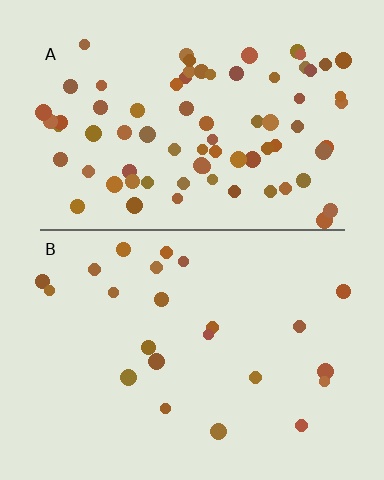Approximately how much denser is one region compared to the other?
Approximately 3.3× — region A over region B.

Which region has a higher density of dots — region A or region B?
A (the top).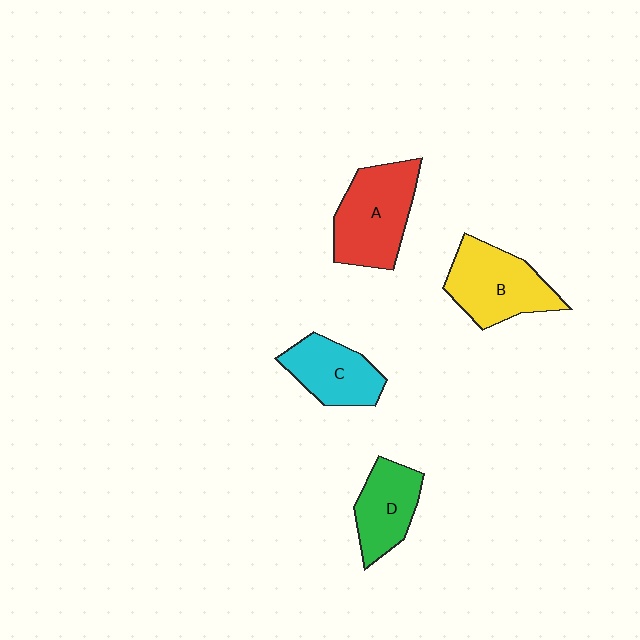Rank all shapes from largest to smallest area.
From largest to smallest: A (red), B (yellow), C (cyan), D (green).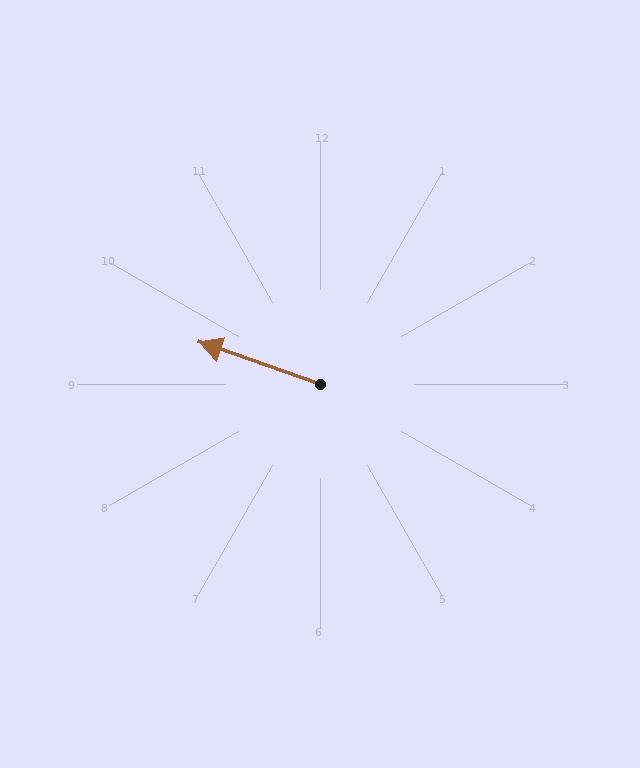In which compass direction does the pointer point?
West.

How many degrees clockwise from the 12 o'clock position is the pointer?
Approximately 289 degrees.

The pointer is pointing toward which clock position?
Roughly 10 o'clock.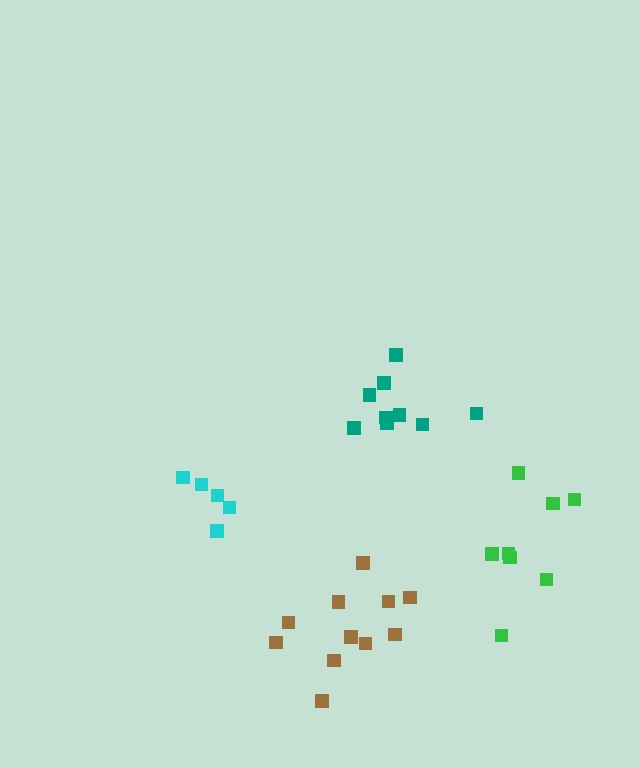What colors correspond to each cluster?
The clusters are colored: green, brown, cyan, teal.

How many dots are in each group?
Group 1: 8 dots, Group 2: 11 dots, Group 3: 5 dots, Group 4: 9 dots (33 total).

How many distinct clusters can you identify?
There are 4 distinct clusters.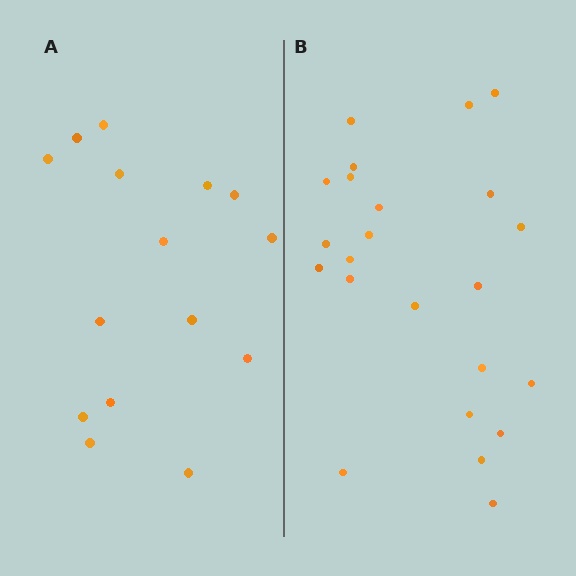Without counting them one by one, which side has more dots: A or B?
Region B (the right region) has more dots.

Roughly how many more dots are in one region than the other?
Region B has roughly 8 or so more dots than region A.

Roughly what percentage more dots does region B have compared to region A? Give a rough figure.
About 55% more.